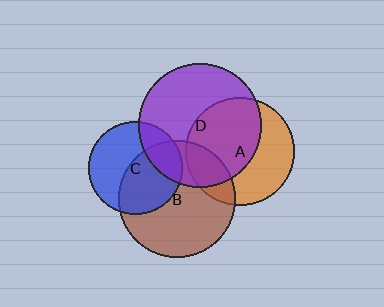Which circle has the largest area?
Circle D (purple).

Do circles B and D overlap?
Yes.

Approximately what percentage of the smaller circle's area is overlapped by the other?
Approximately 25%.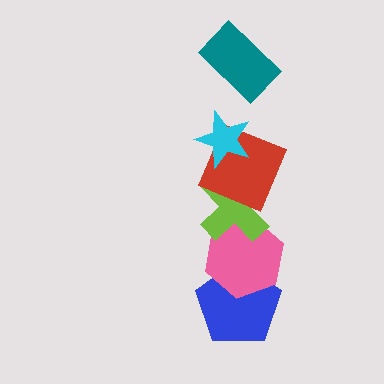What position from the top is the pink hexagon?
The pink hexagon is 5th from the top.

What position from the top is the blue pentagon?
The blue pentagon is 6th from the top.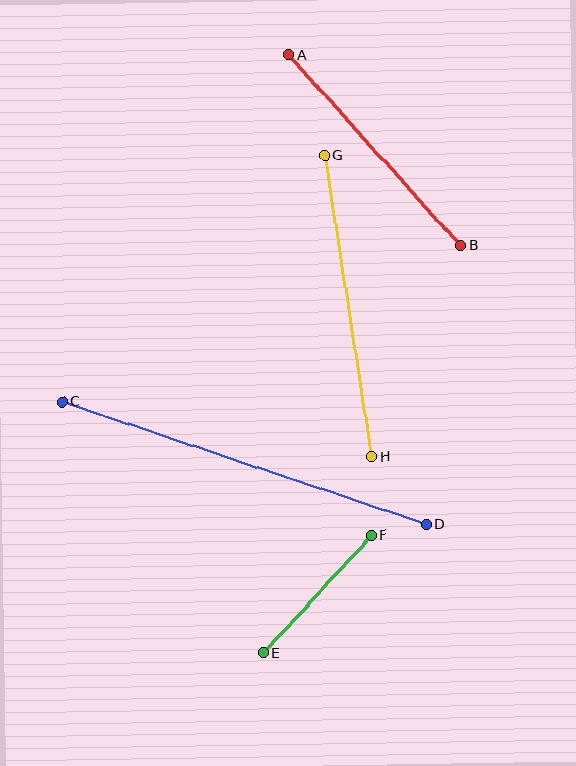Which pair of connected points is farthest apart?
Points C and D are farthest apart.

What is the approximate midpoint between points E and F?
The midpoint is at approximately (318, 594) pixels.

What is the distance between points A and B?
The distance is approximately 257 pixels.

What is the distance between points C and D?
The distance is approximately 384 pixels.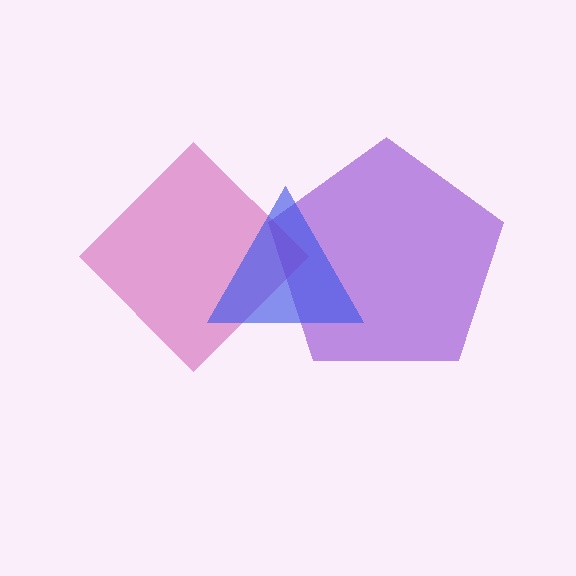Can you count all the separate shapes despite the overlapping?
Yes, there are 3 separate shapes.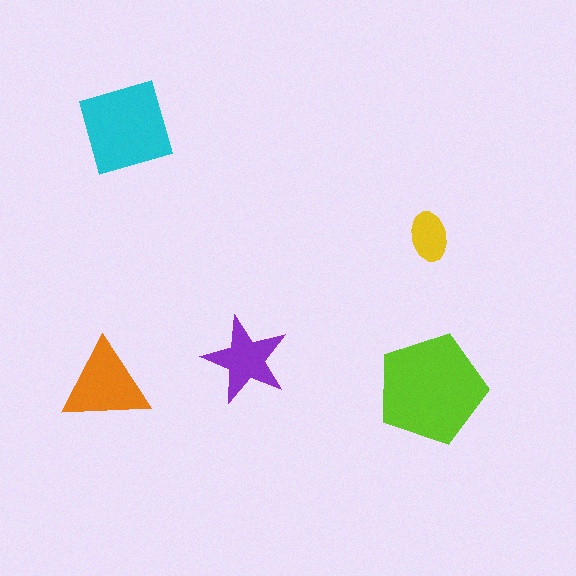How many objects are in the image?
There are 5 objects in the image.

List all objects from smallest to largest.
The yellow ellipse, the purple star, the orange triangle, the cyan diamond, the lime pentagon.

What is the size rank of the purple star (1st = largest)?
4th.